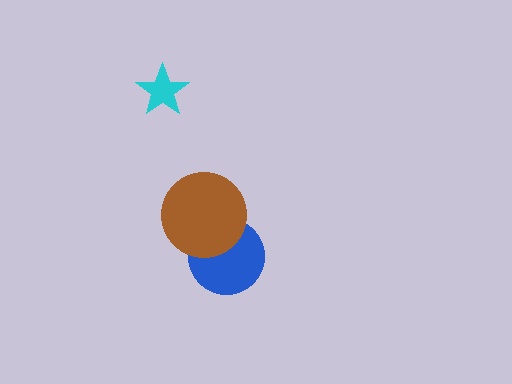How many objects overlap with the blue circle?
1 object overlaps with the blue circle.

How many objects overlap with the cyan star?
0 objects overlap with the cyan star.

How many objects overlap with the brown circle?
1 object overlaps with the brown circle.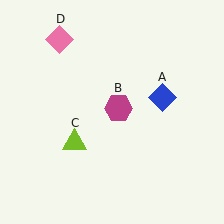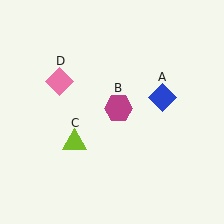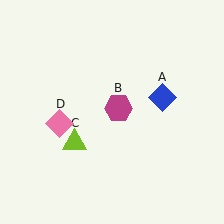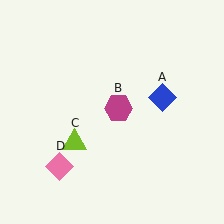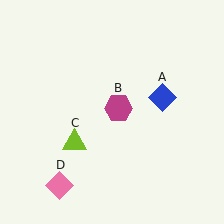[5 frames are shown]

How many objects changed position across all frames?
1 object changed position: pink diamond (object D).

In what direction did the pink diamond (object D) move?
The pink diamond (object D) moved down.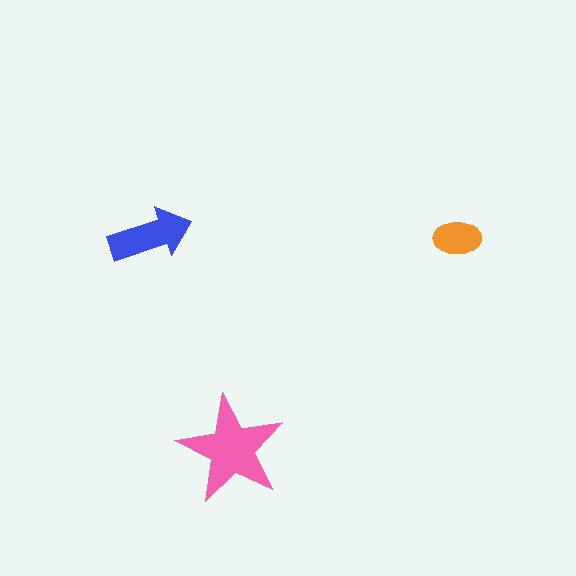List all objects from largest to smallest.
The pink star, the blue arrow, the orange ellipse.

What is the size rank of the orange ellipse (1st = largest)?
3rd.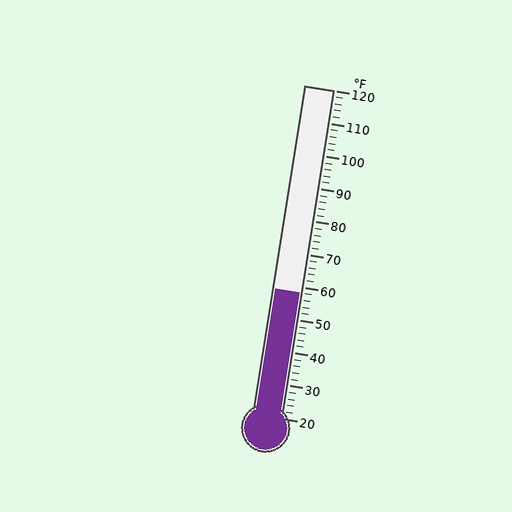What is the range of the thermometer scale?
The thermometer scale ranges from 20°F to 120°F.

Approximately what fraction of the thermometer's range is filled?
The thermometer is filled to approximately 40% of its range.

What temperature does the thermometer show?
The thermometer shows approximately 58°F.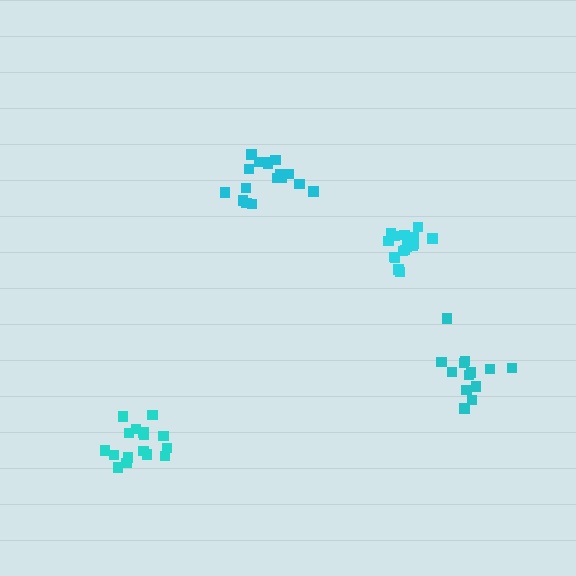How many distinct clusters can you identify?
There are 4 distinct clusters.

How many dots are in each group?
Group 1: 19 dots, Group 2: 13 dots, Group 3: 17 dots, Group 4: 17 dots (66 total).